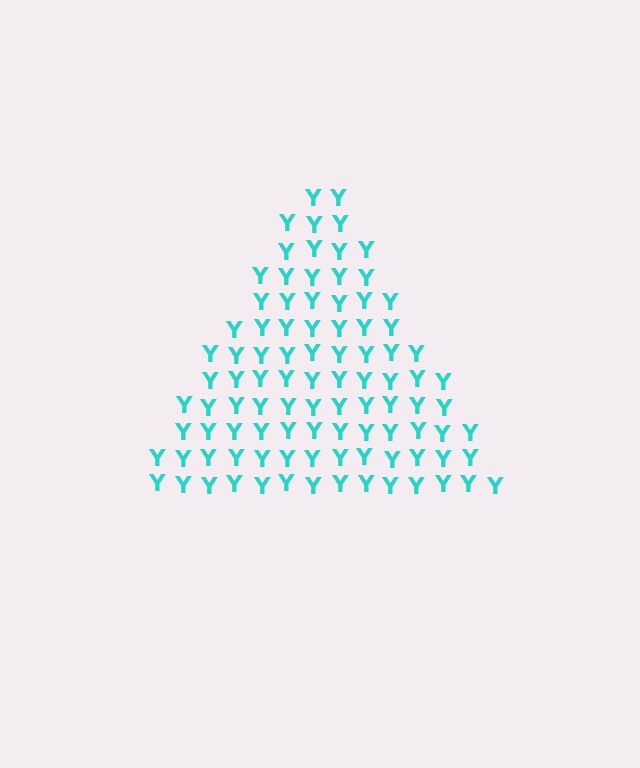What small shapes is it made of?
It is made of small letter Y's.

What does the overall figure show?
The overall figure shows a triangle.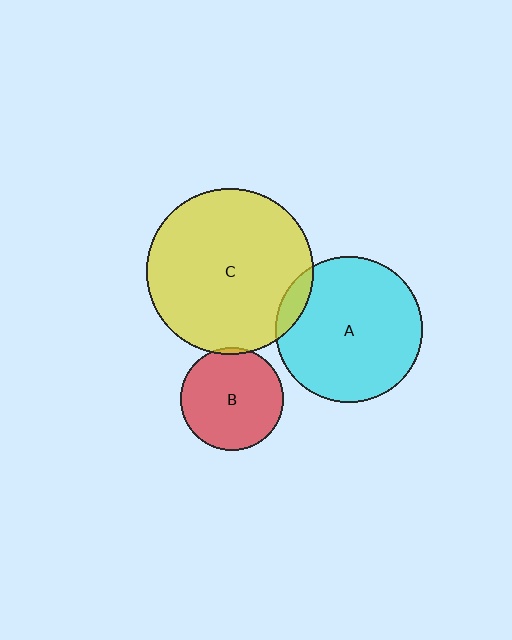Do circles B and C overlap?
Yes.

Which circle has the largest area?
Circle C (yellow).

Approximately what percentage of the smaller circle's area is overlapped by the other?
Approximately 5%.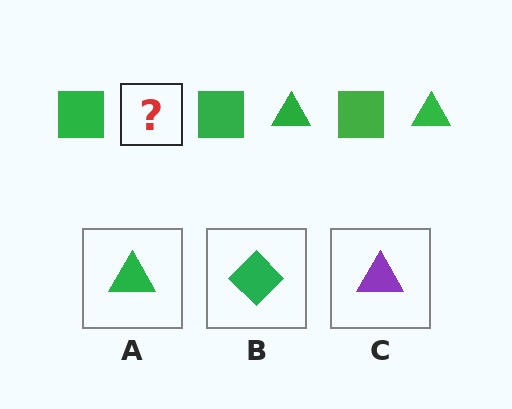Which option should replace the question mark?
Option A.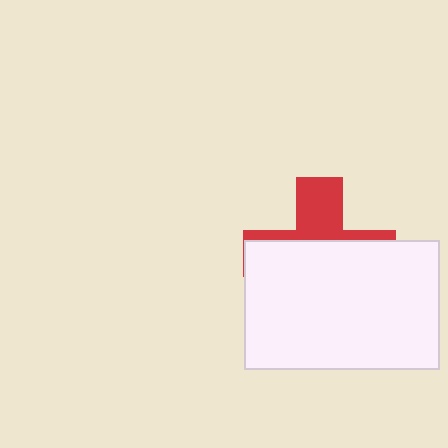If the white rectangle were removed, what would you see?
You would see the complete red cross.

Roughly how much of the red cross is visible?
A small part of it is visible (roughly 33%).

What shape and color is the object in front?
The object in front is a white rectangle.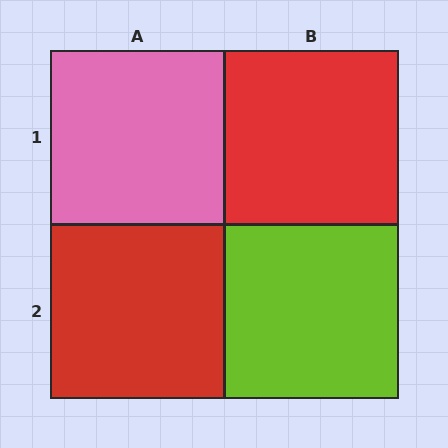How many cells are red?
2 cells are red.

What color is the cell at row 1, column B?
Red.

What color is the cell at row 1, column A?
Pink.